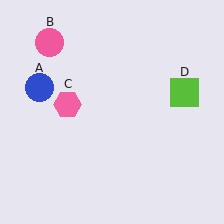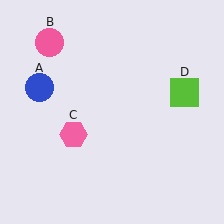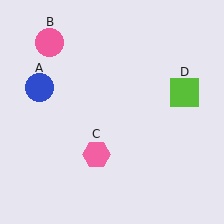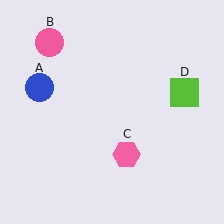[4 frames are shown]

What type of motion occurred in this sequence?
The pink hexagon (object C) rotated counterclockwise around the center of the scene.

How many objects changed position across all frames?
1 object changed position: pink hexagon (object C).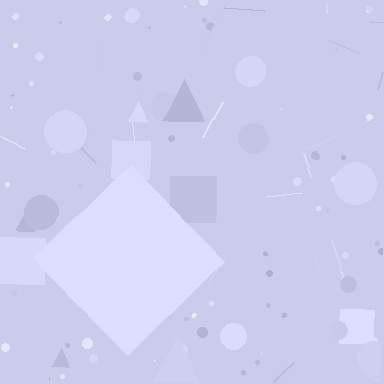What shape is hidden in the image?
A diamond is hidden in the image.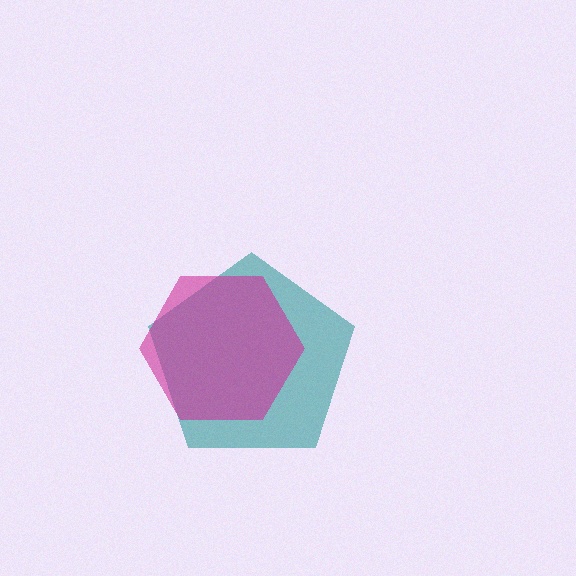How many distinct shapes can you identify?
There are 2 distinct shapes: a teal pentagon, a magenta hexagon.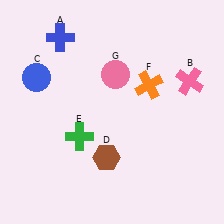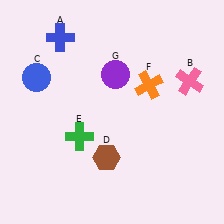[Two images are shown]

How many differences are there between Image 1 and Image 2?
There is 1 difference between the two images.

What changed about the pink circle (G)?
In Image 1, G is pink. In Image 2, it changed to purple.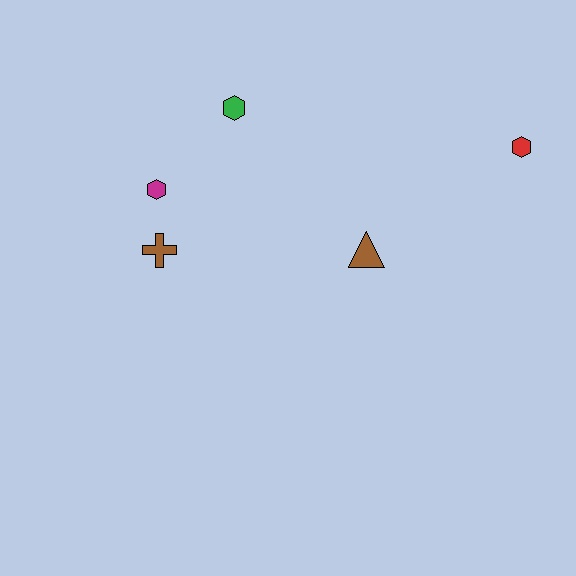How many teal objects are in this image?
There are no teal objects.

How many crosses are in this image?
There is 1 cross.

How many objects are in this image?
There are 5 objects.